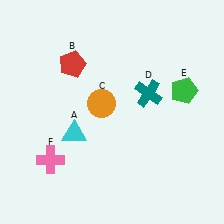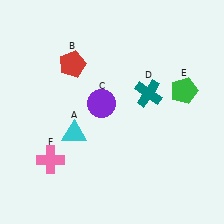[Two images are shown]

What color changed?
The circle (C) changed from orange in Image 1 to purple in Image 2.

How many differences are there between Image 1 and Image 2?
There is 1 difference between the two images.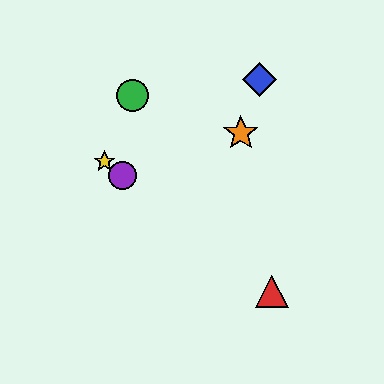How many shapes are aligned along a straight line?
3 shapes (the red triangle, the yellow star, the purple circle) are aligned along a straight line.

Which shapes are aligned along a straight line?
The red triangle, the yellow star, the purple circle are aligned along a straight line.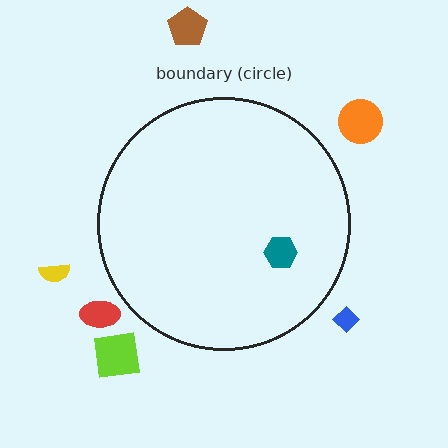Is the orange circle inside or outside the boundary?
Outside.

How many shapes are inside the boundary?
1 inside, 6 outside.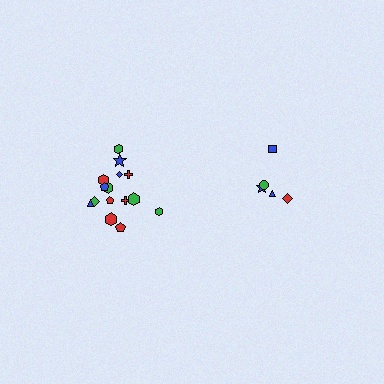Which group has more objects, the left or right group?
The left group.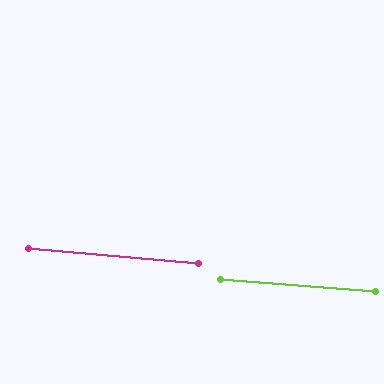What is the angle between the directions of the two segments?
Approximately 1 degree.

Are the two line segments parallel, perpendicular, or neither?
Parallel — their directions differ by only 0.9°.